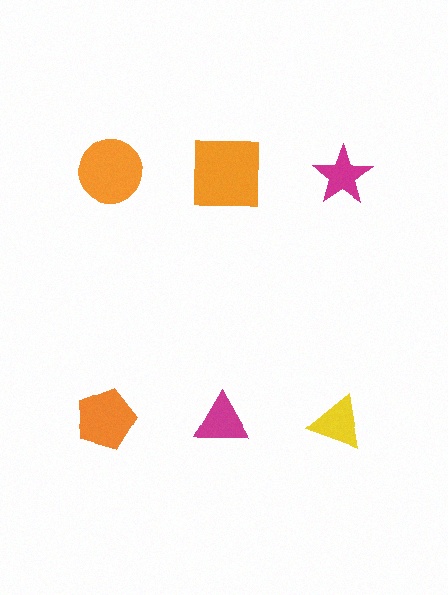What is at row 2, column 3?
A yellow triangle.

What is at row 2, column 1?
An orange pentagon.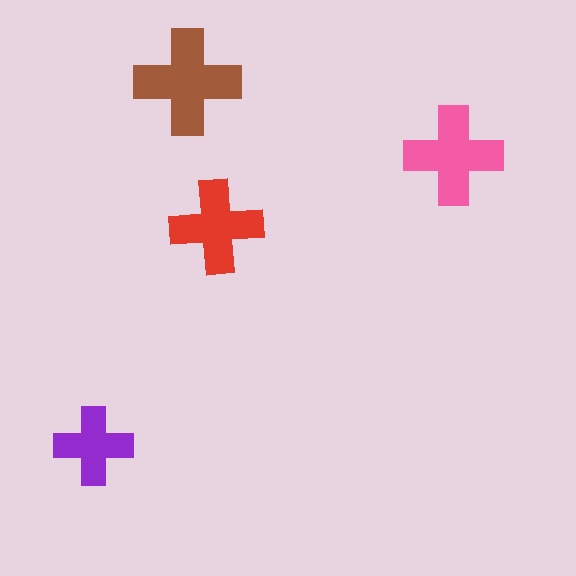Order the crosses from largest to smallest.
the brown one, the pink one, the red one, the purple one.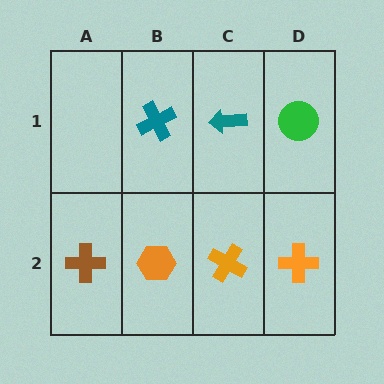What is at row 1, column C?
A teal arrow.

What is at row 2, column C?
An orange cross.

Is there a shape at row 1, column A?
No, that cell is empty.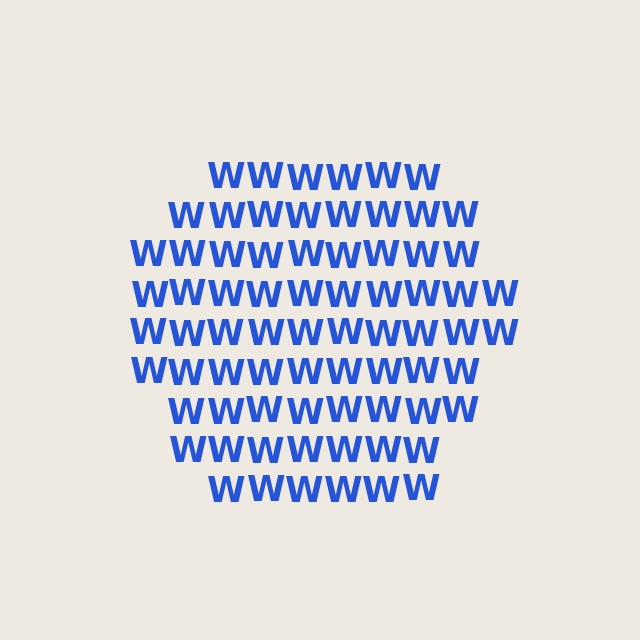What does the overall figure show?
The overall figure shows a hexagon.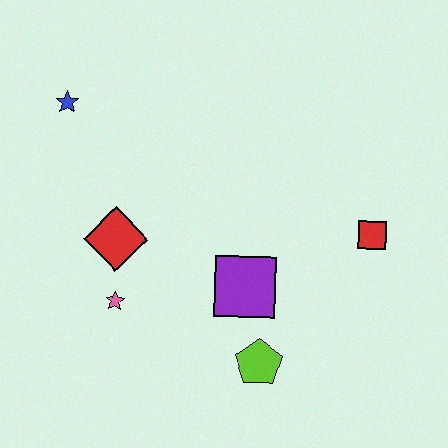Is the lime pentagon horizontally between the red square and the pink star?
Yes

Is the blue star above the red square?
Yes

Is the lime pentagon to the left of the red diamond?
No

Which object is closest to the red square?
The purple square is closest to the red square.